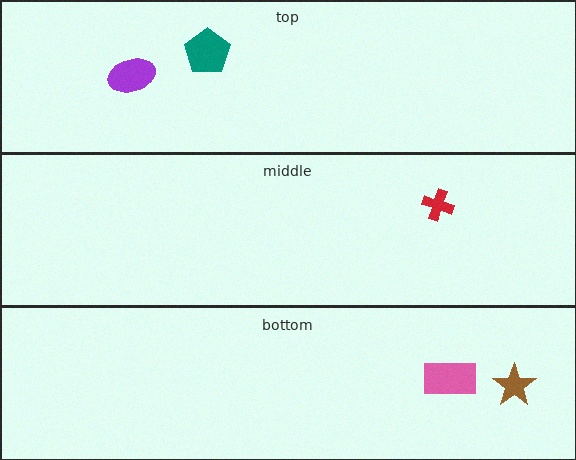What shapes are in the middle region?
The red cross.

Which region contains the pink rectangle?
The bottom region.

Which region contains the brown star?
The bottom region.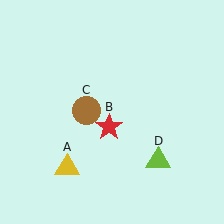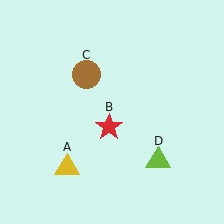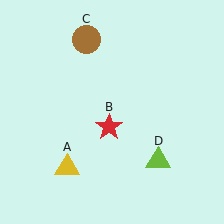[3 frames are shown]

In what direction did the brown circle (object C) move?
The brown circle (object C) moved up.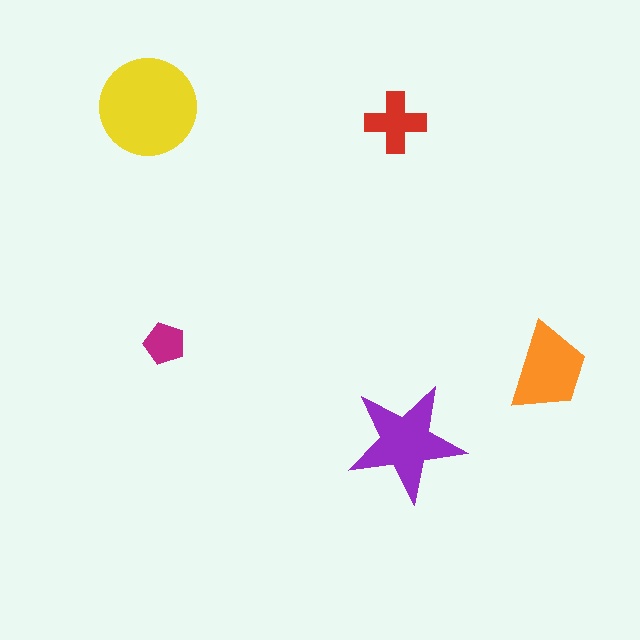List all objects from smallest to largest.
The magenta pentagon, the red cross, the orange trapezoid, the purple star, the yellow circle.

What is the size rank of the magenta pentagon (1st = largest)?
5th.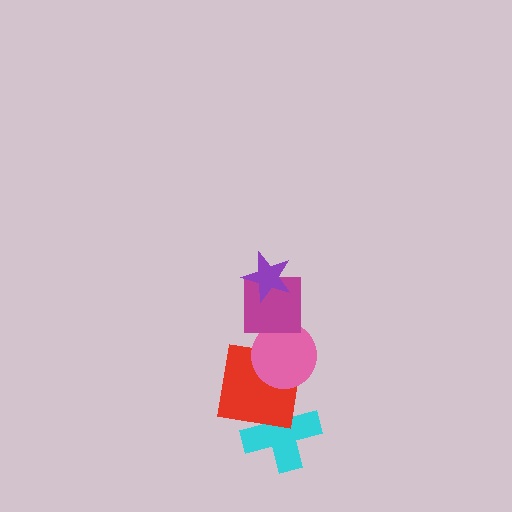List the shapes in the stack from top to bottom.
From top to bottom: the purple star, the magenta square, the pink circle, the red square, the cyan cross.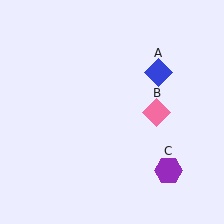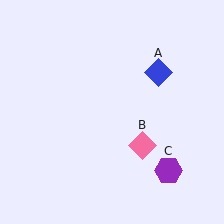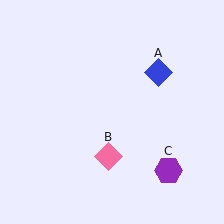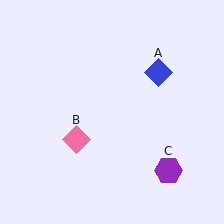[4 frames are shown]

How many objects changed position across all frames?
1 object changed position: pink diamond (object B).